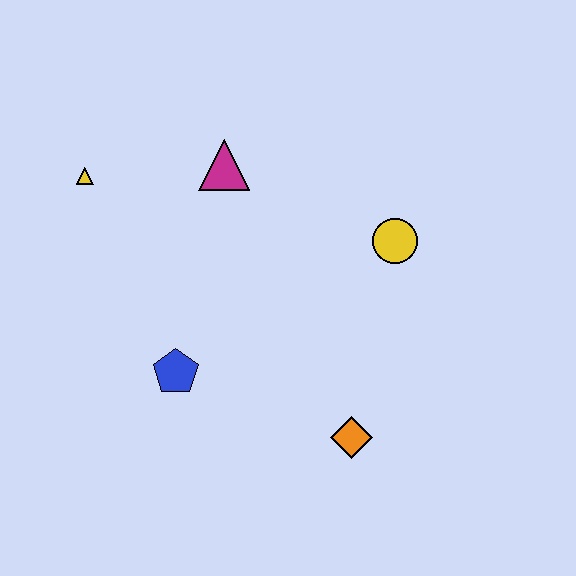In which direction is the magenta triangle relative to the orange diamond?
The magenta triangle is above the orange diamond.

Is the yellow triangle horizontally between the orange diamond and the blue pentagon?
No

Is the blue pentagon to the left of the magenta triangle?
Yes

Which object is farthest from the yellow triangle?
The orange diamond is farthest from the yellow triangle.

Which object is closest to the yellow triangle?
The magenta triangle is closest to the yellow triangle.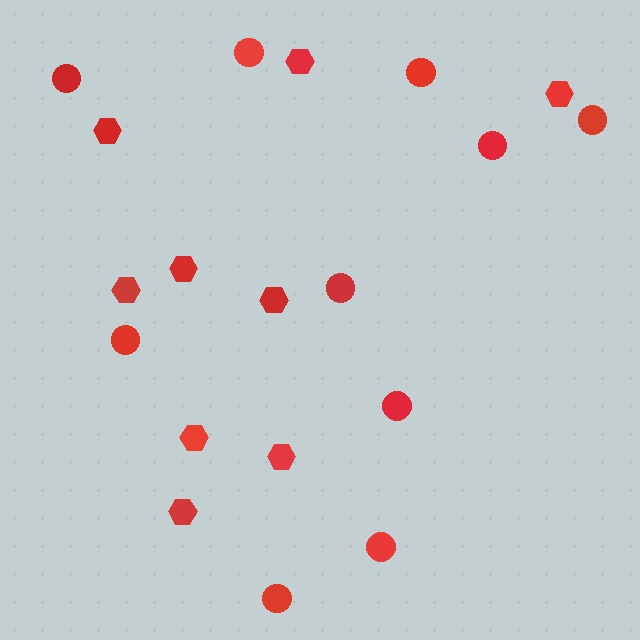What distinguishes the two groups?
There are 2 groups: one group of hexagons (9) and one group of circles (10).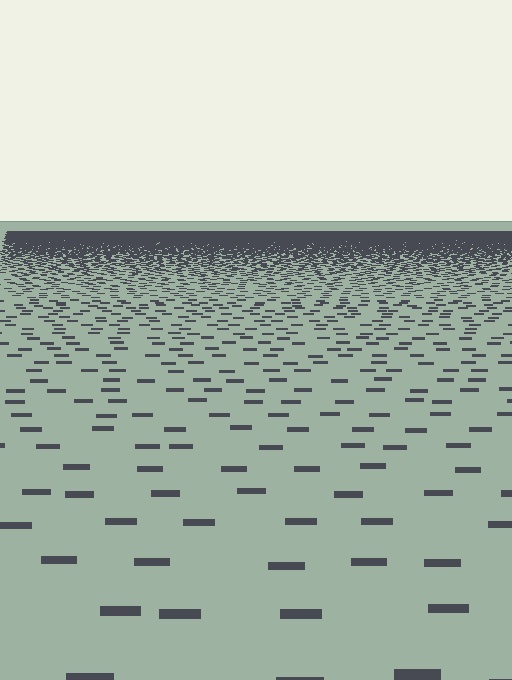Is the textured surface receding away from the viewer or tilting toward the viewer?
The surface is receding away from the viewer. Texture elements get smaller and denser toward the top.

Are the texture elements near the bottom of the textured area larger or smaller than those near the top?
Larger. Near the bottom, elements are closer to the viewer and appear at a bigger on-screen size.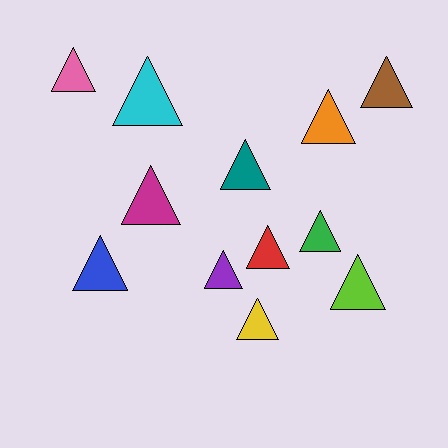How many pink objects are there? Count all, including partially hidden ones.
There is 1 pink object.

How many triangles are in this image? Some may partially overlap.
There are 12 triangles.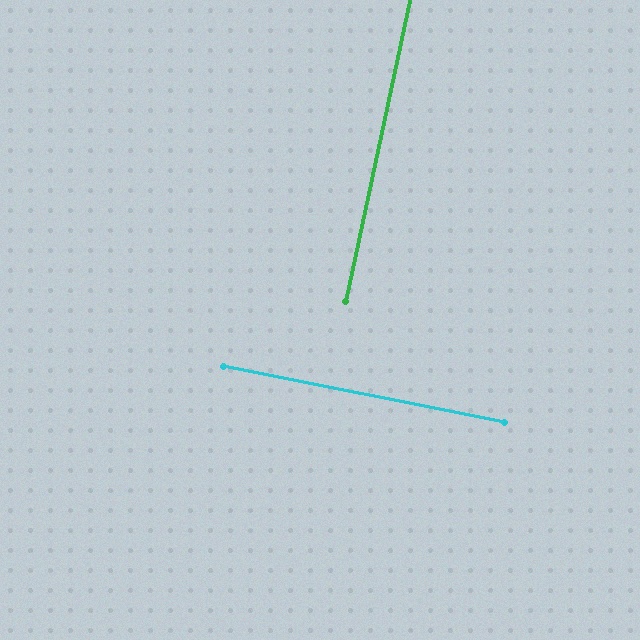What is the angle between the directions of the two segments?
Approximately 89 degrees.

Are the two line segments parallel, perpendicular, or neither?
Perpendicular — they meet at approximately 89°.